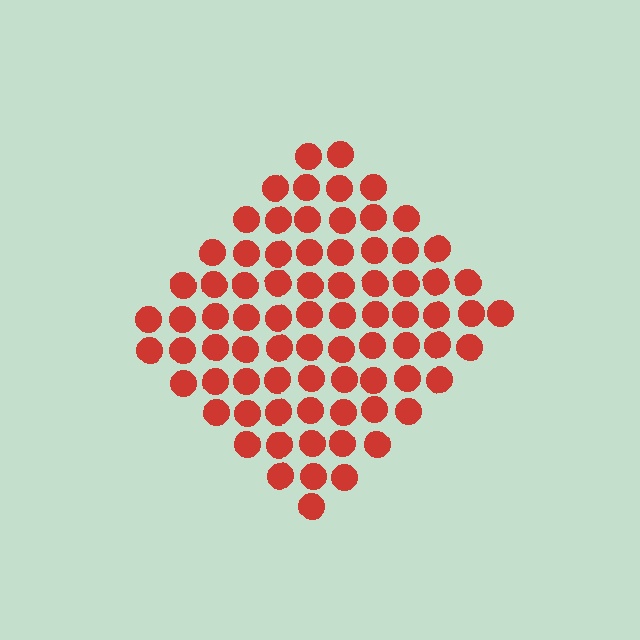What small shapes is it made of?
It is made of small circles.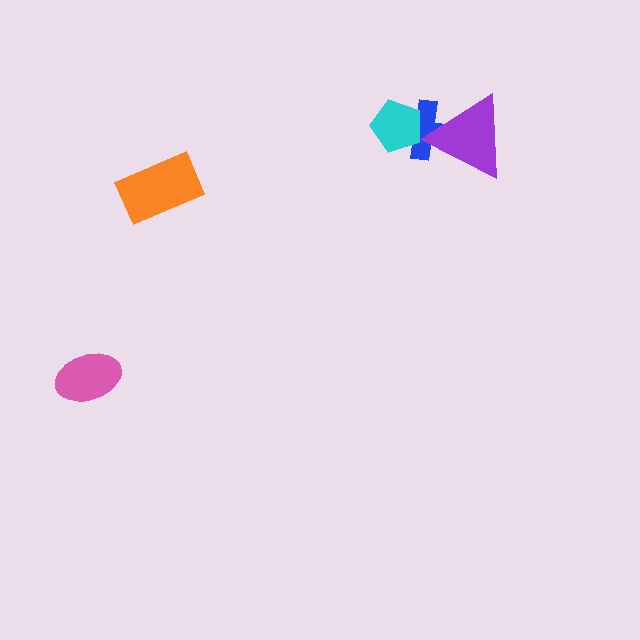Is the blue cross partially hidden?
Yes, it is partially covered by another shape.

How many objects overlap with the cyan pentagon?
1 object overlaps with the cyan pentagon.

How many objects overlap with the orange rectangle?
0 objects overlap with the orange rectangle.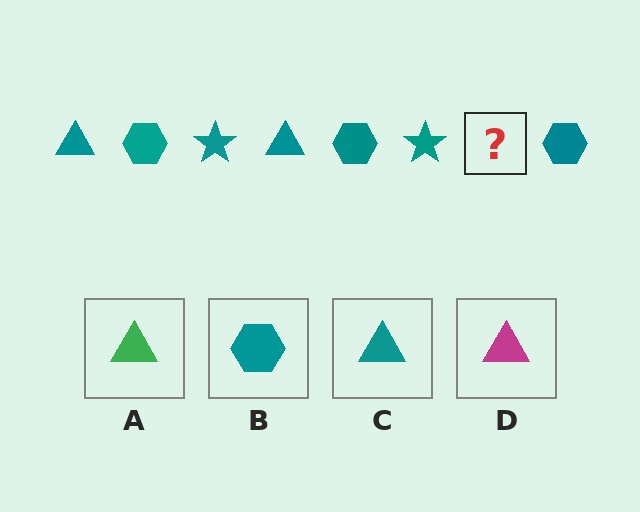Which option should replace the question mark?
Option C.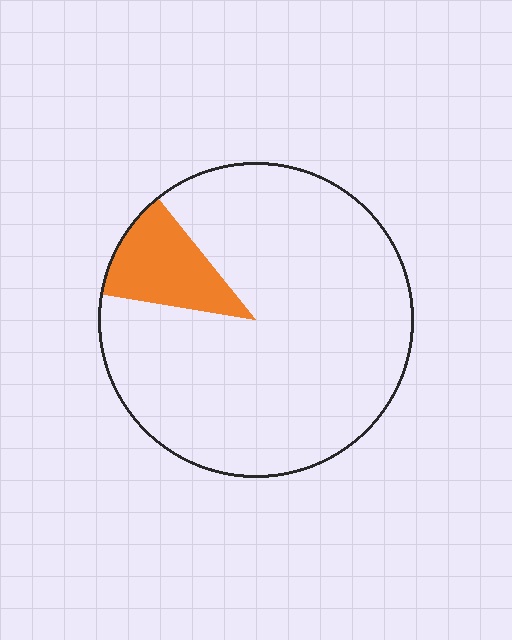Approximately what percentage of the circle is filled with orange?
Approximately 10%.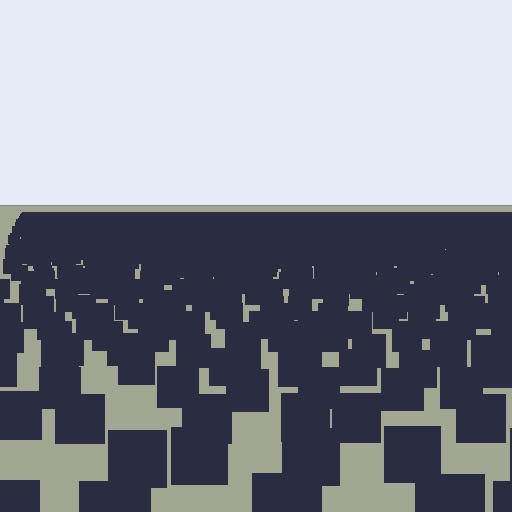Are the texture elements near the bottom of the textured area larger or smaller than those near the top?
Larger. Near the bottom, elements are closer to the viewer and appear at a bigger on-screen size.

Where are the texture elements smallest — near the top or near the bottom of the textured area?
Near the top.